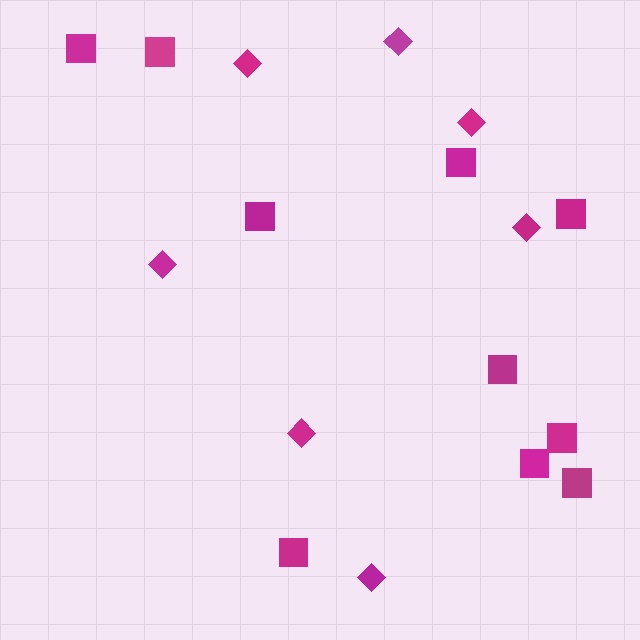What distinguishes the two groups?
There are 2 groups: one group of diamonds (7) and one group of squares (10).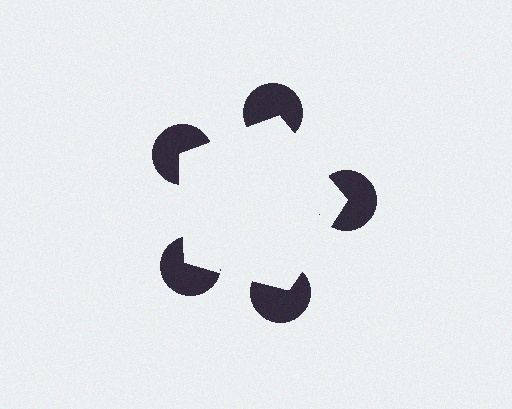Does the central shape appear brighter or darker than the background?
It typically appears slightly brighter than the background, even though no actual brightness change is drawn.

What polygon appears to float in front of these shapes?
An illusory pentagon — its edges are inferred from the aligned wedge cuts in the pac-man discs, not physically drawn.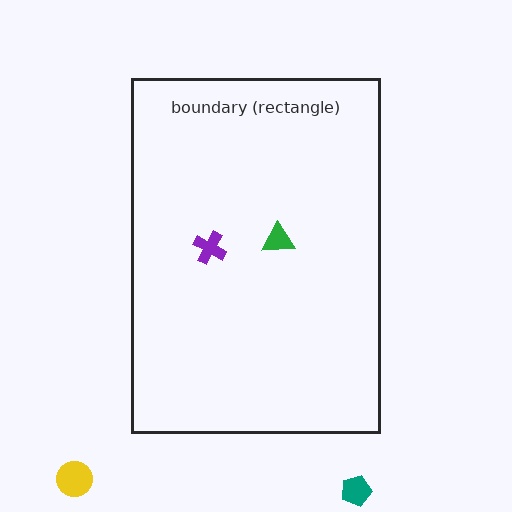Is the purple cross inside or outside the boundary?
Inside.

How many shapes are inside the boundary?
2 inside, 2 outside.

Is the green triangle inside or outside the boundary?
Inside.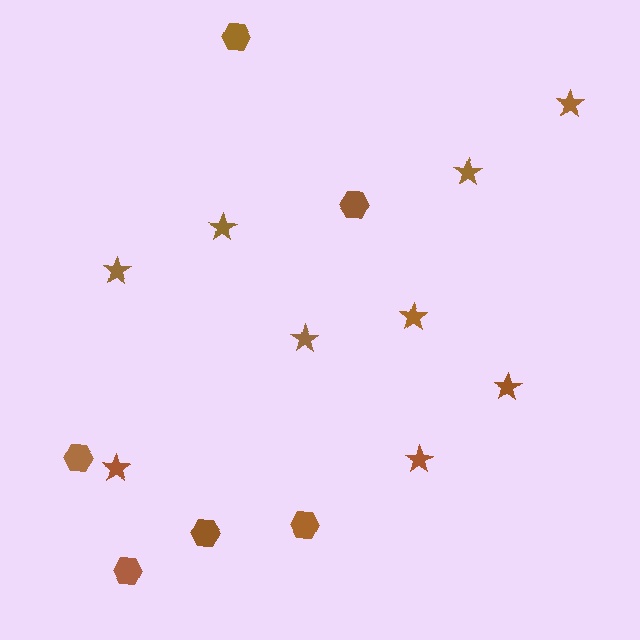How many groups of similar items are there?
There are 2 groups: one group of hexagons (6) and one group of stars (9).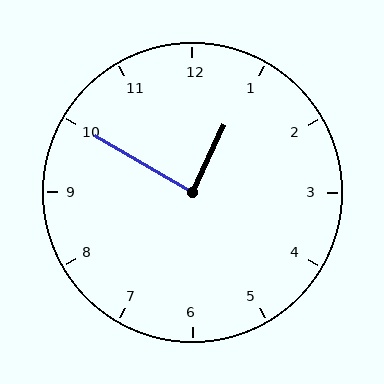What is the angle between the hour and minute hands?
Approximately 85 degrees.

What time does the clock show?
12:50.